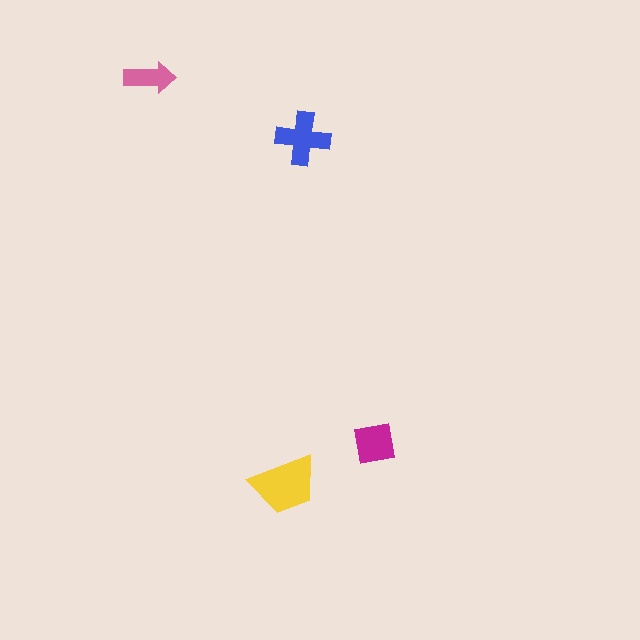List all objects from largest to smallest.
The yellow trapezoid, the blue cross, the magenta square, the pink arrow.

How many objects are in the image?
There are 4 objects in the image.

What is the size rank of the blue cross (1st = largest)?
2nd.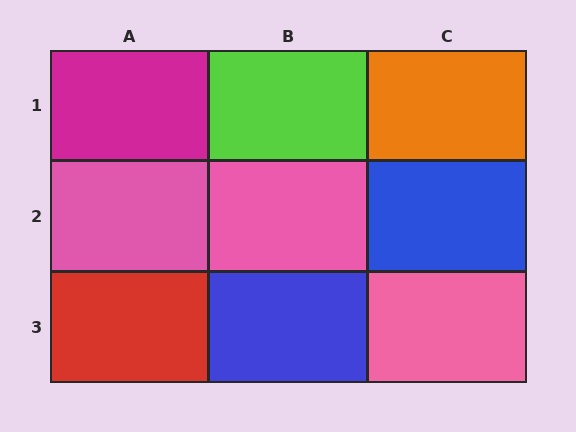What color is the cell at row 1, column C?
Orange.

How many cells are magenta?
1 cell is magenta.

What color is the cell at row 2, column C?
Blue.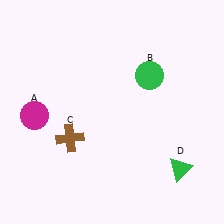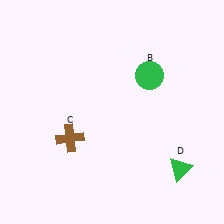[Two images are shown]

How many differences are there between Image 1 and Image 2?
There is 1 difference between the two images.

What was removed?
The magenta circle (A) was removed in Image 2.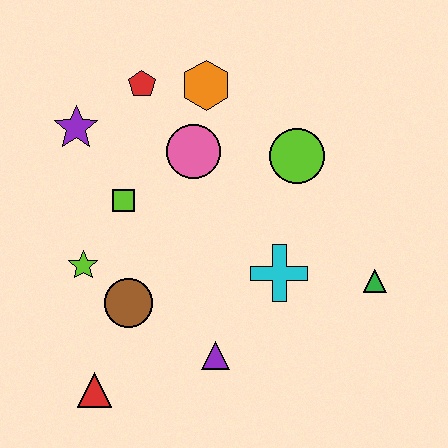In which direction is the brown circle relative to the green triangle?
The brown circle is to the left of the green triangle.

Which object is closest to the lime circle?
The pink circle is closest to the lime circle.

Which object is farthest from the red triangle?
The orange hexagon is farthest from the red triangle.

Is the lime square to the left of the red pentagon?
Yes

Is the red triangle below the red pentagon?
Yes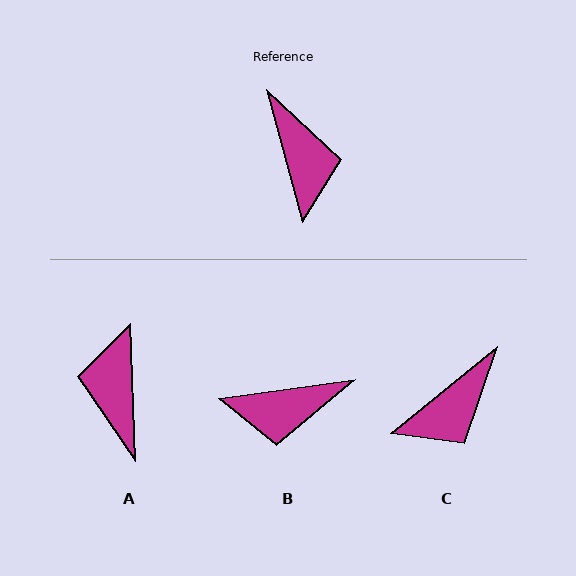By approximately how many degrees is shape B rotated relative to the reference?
Approximately 97 degrees clockwise.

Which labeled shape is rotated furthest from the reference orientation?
A, about 167 degrees away.